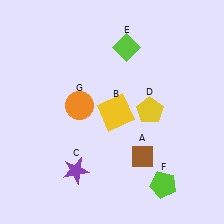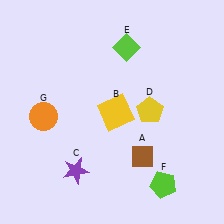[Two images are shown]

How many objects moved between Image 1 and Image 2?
1 object moved between the two images.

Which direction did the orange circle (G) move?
The orange circle (G) moved left.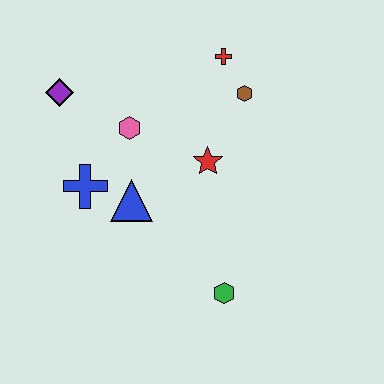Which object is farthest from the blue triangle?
The red cross is farthest from the blue triangle.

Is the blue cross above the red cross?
No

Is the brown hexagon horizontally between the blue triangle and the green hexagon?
No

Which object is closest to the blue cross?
The blue triangle is closest to the blue cross.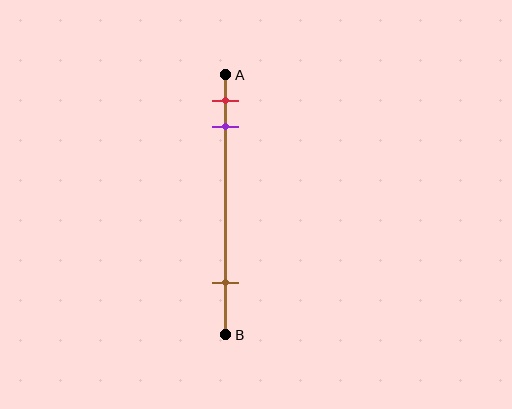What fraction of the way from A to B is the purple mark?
The purple mark is approximately 20% (0.2) of the way from A to B.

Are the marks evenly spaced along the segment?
No, the marks are not evenly spaced.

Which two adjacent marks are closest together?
The red and purple marks are the closest adjacent pair.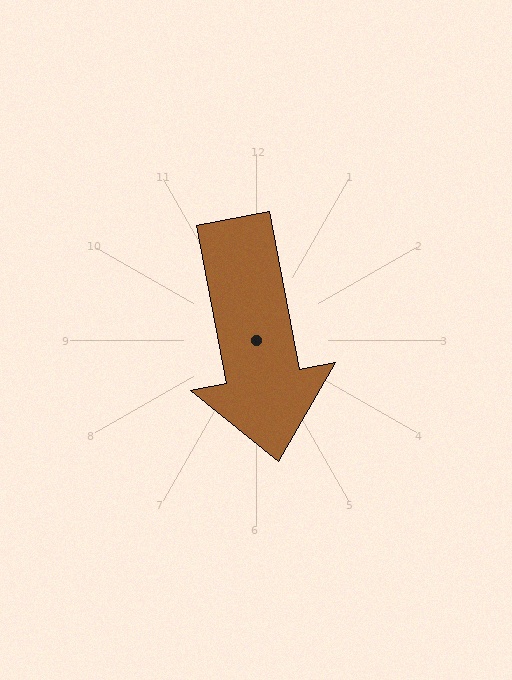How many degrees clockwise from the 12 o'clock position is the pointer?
Approximately 169 degrees.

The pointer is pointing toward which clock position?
Roughly 6 o'clock.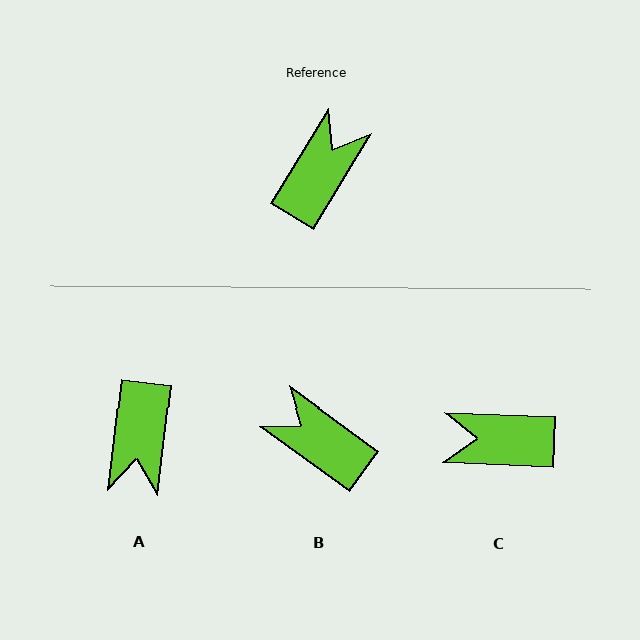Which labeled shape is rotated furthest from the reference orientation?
A, about 155 degrees away.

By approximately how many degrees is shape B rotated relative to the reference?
Approximately 85 degrees counter-clockwise.